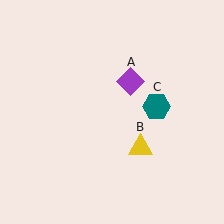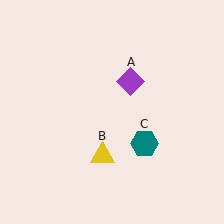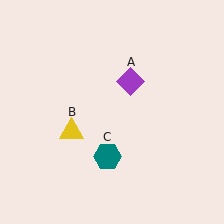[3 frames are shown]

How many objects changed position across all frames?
2 objects changed position: yellow triangle (object B), teal hexagon (object C).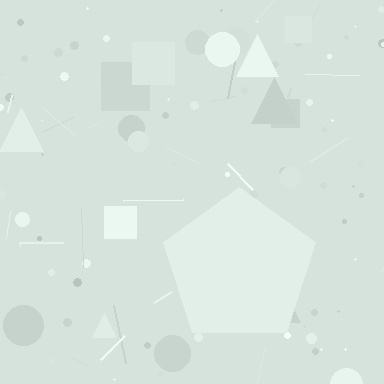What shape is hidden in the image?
A pentagon is hidden in the image.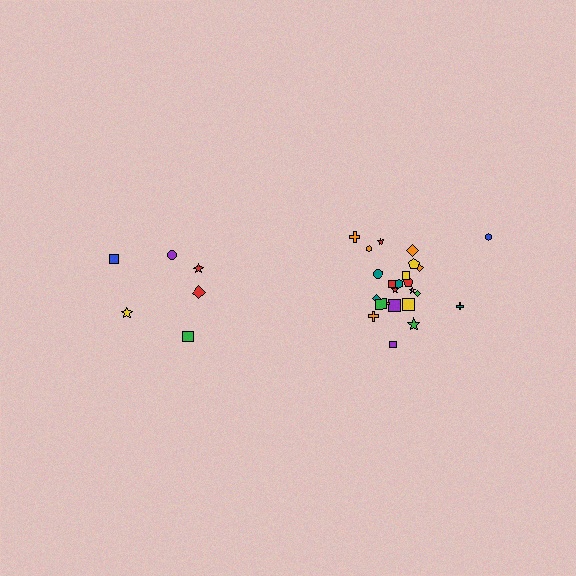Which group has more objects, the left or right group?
The right group.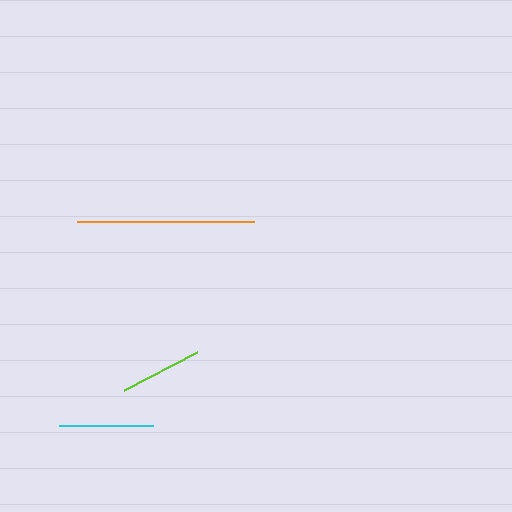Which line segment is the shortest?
The lime line is the shortest at approximately 82 pixels.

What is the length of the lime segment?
The lime segment is approximately 82 pixels long.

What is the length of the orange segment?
The orange segment is approximately 177 pixels long.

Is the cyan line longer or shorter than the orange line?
The orange line is longer than the cyan line.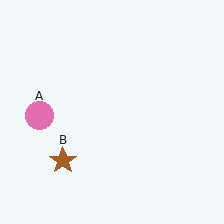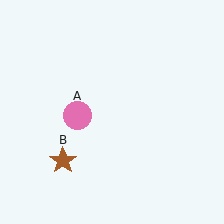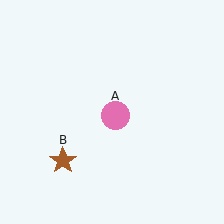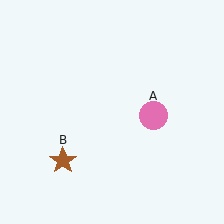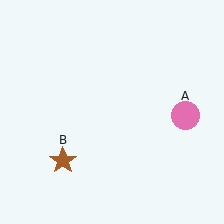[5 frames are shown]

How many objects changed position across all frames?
1 object changed position: pink circle (object A).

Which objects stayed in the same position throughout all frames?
Brown star (object B) remained stationary.